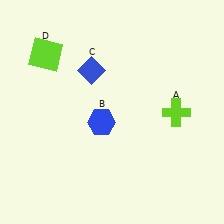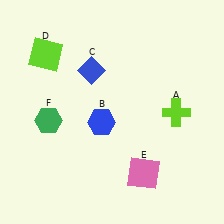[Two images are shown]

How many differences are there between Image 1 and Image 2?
There are 2 differences between the two images.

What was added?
A pink square (E), a green hexagon (F) were added in Image 2.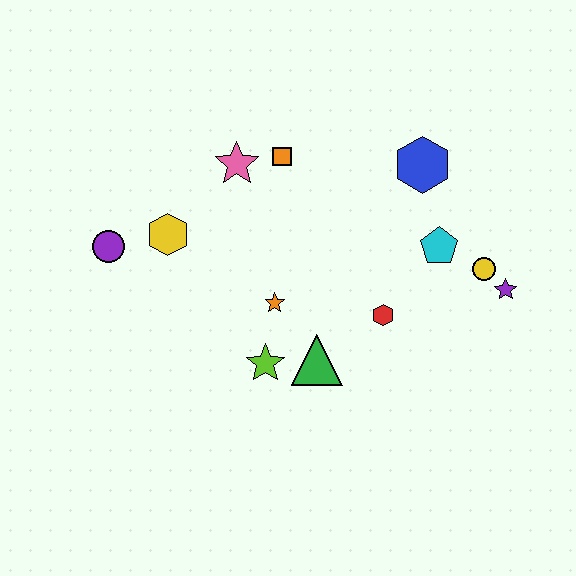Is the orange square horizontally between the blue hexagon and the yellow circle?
No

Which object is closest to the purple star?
The yellow circle is closest to the purple star.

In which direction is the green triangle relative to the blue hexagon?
The green triangle is below the blue hexagon.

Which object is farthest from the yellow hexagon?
The purple star is farthest from the yellow hexagon.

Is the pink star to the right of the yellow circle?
No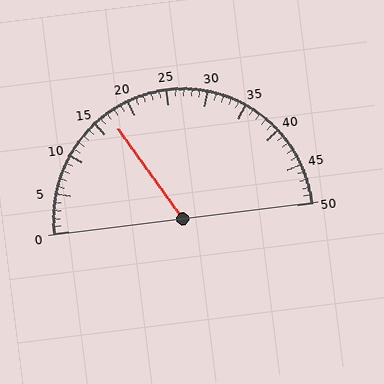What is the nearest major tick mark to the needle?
The nearest major tick mark is 15.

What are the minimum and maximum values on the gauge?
The gauge ranges from 0 to 50.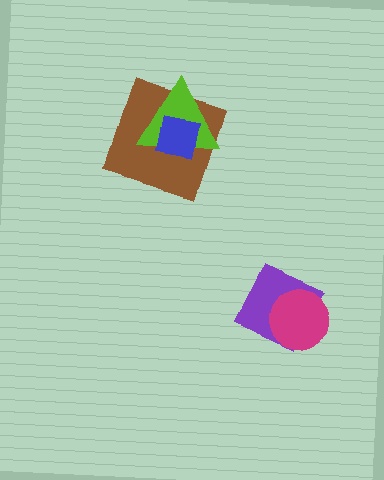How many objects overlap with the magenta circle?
1 object overlaps with the magenta circle.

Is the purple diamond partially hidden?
Yes, it is partially covered by another shape.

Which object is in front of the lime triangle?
The blue square is in front of the lime triangle.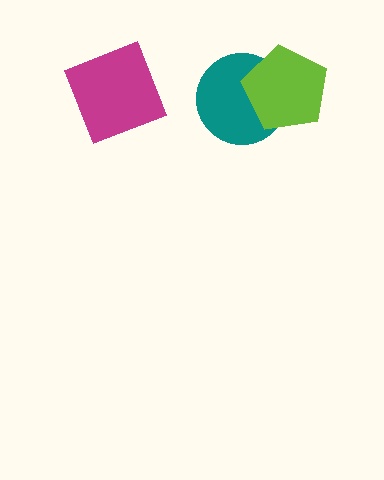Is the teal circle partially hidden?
Yes, it is partially covered by another shape.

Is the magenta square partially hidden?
No, no other shape covers it.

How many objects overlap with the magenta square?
0 objects overlap with the magenta square.